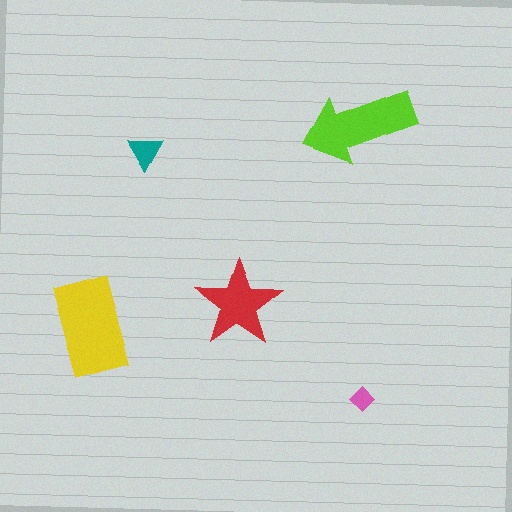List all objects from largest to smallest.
The yellow rectangle, the lime arrow, the red star, the teal triangle, the pink diamond.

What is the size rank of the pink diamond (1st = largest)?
5th.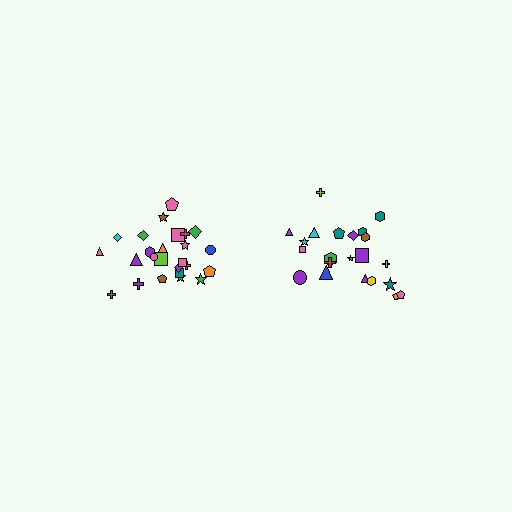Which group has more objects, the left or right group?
The left group.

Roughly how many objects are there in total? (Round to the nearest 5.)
Roughly 45 objects in total.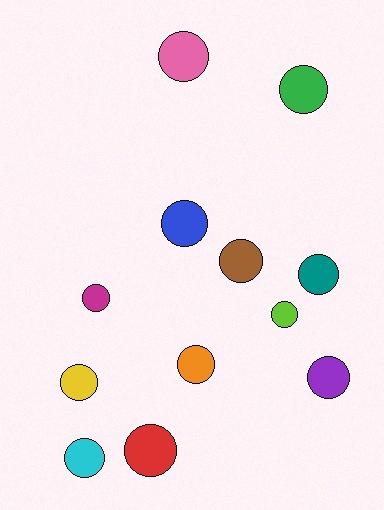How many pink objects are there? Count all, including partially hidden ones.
There is 1 pink object.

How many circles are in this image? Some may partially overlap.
There are 12 circles.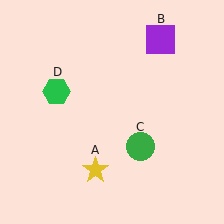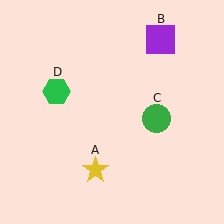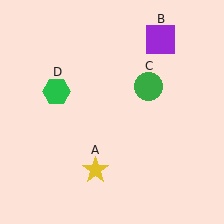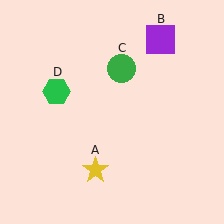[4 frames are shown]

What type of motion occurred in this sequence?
The green circle (object C) rotated counterclockwise around the center of the scene.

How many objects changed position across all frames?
1 object changed position: green circle (object C).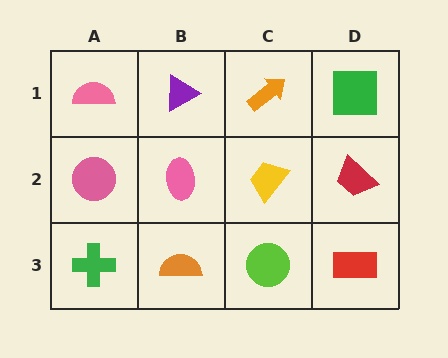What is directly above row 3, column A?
A pink circle.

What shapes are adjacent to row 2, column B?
A purple triangle (row 1, column B), an orange semicircle (row 3, column B), a pink circle (row 2, column A), a yellow trapezoid (row 2, column C).